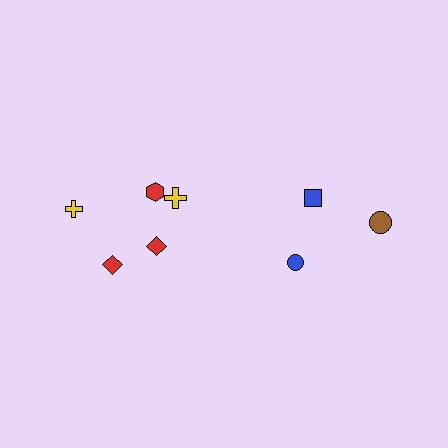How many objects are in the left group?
There are 5 objects.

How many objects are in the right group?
There are 3 objects.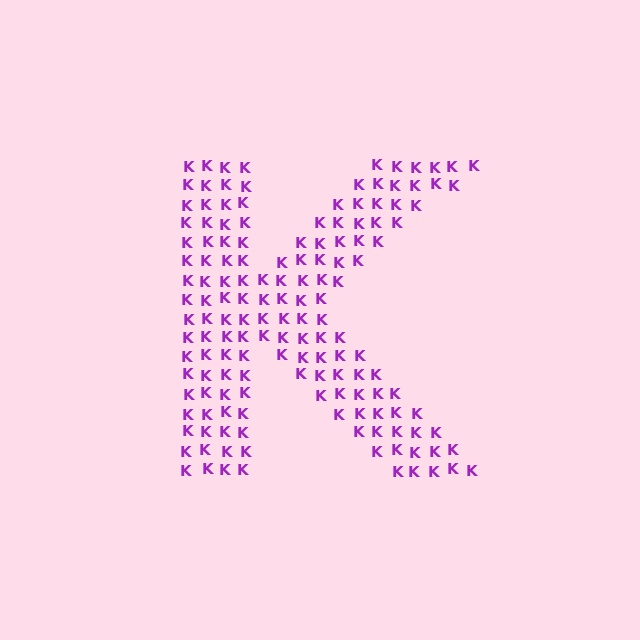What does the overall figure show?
The overall figure shows the letter K.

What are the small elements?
The small elements are letter K's.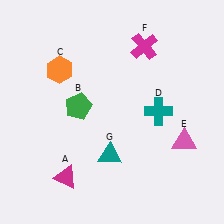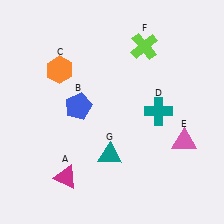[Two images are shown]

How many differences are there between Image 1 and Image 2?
There are 2 differences between the two images.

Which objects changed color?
B changed from green to blue. F changed from magenta to lime.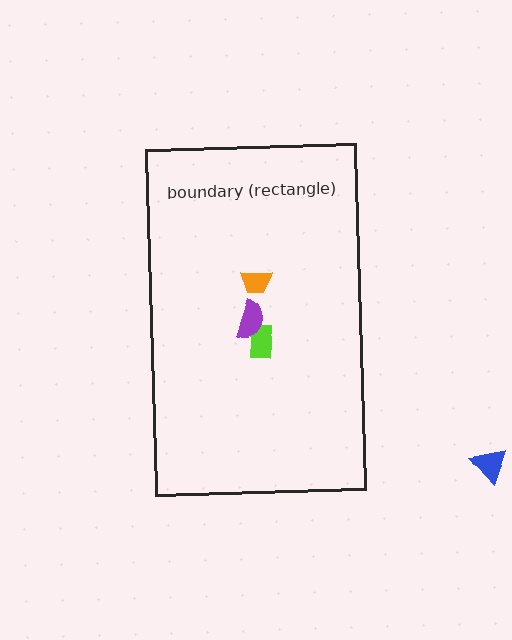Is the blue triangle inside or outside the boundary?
Outside.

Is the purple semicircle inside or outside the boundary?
Inside.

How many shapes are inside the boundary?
3 inside, 1 outside.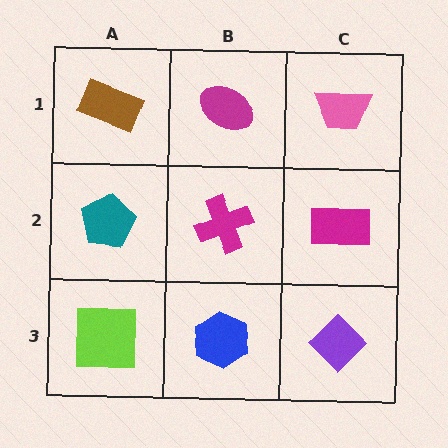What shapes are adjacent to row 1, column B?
A magenta cross (row 2, column B), a brown rectangle (row 1, column A), a pink trapezoid (row 1, column C).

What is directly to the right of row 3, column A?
A blue hexagon.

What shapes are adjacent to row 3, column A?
A teal pentagon (row 2, column A), a blue hexagon (row 3, column B).